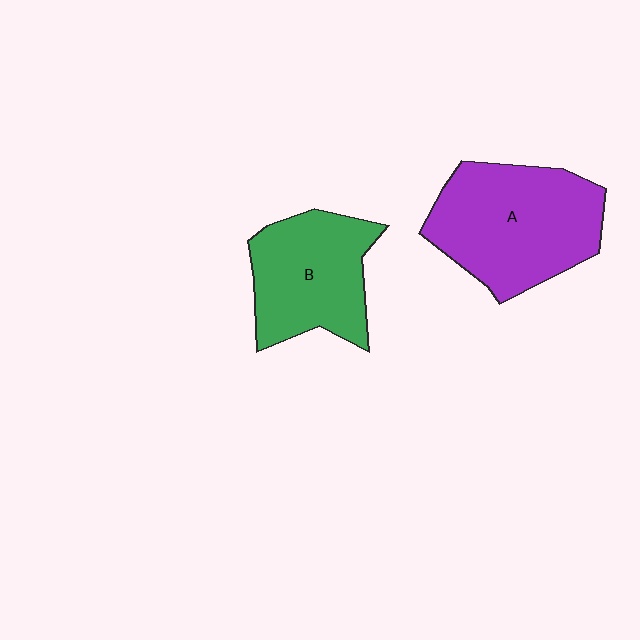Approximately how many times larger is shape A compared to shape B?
Approximately 1.3 times.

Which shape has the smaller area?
Shape B (green).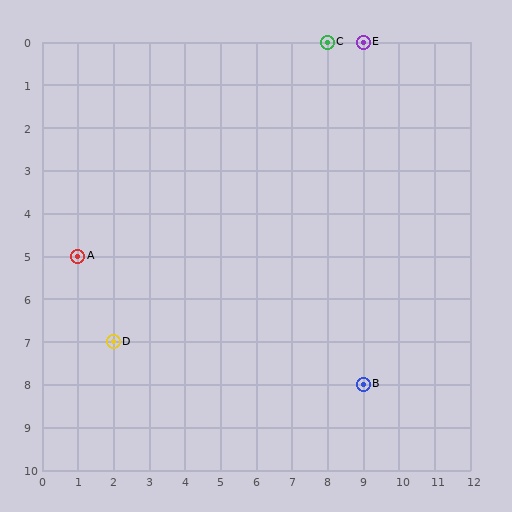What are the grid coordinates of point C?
Point C is at grid coordinates (8, 0).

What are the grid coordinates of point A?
Point A is at grid coordinates (1, 5).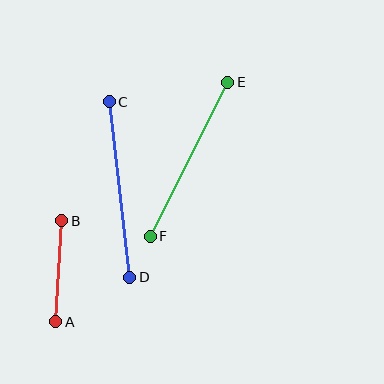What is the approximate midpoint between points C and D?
The midpoint is at approximately (120, 190) pixels.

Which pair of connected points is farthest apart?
Points C and D are farthest apart.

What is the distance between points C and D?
The distance is approximately 176 pixels.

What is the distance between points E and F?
The distance is approximately 172 pixels.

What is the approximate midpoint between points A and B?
The midpoint is at approximately (59, 271) pixels.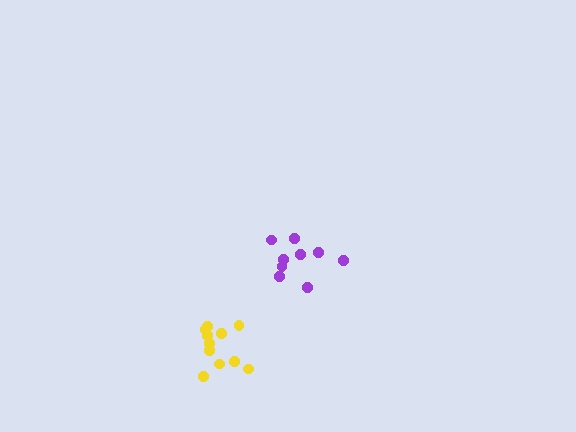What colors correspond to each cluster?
The clusters are colored: purple, yellow.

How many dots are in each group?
Group 1: 9 dots, Group 2: 11 dots (20 total).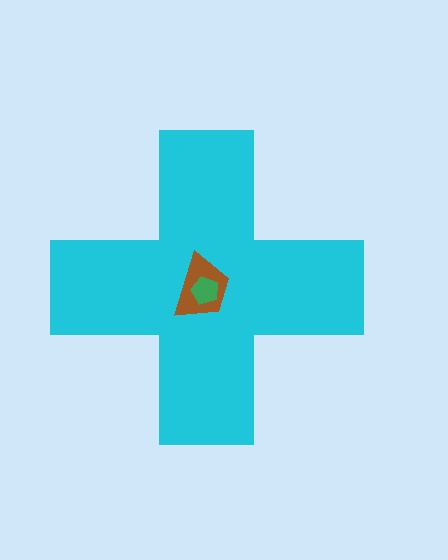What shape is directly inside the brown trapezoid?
The green pentagon.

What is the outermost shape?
The cyan cross.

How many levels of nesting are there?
3.